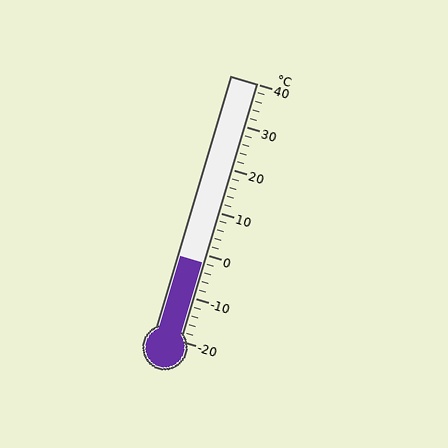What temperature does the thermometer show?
The thermometer shows approximately -2°C.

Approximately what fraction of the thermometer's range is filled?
The thermometer is filled to approximately 30% of its range.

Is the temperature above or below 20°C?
The temperature is below 20°C.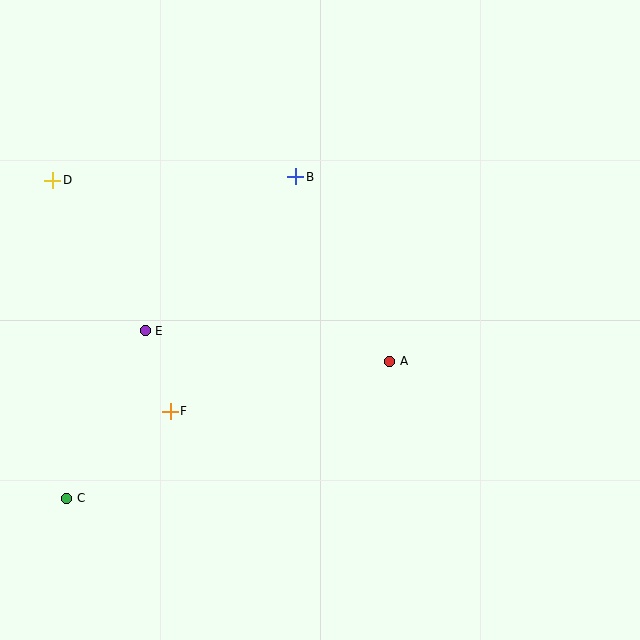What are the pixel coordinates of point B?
Point B is at (296, 177).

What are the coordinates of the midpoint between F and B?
The midpoint between F and B is at (233, 294).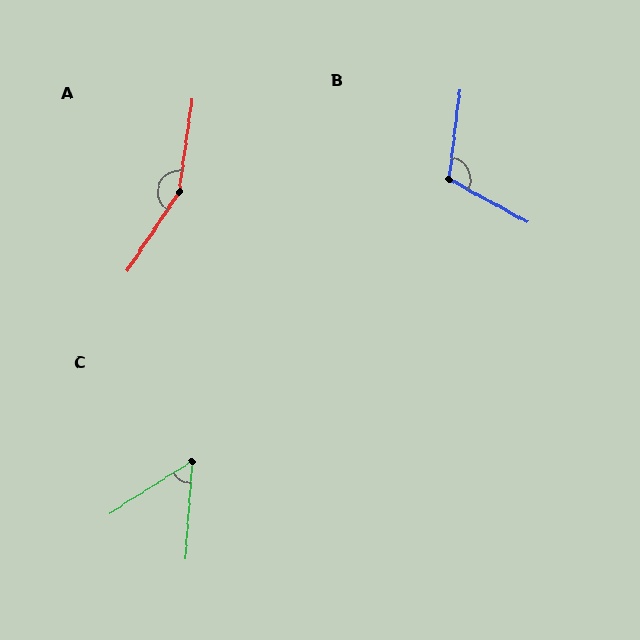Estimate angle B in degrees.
Approximately 112 degrees.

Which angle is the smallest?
C, at approximately 53 degrees.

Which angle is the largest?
A, at approximately 155 degrees.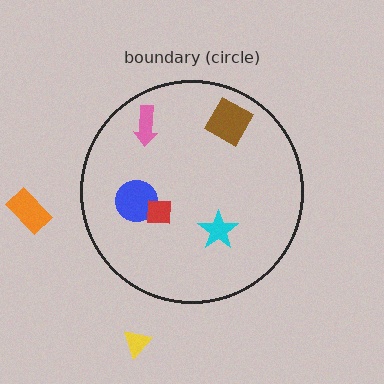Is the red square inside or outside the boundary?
Inside.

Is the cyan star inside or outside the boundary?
Inside.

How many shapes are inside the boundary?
5 inside, 2 outside.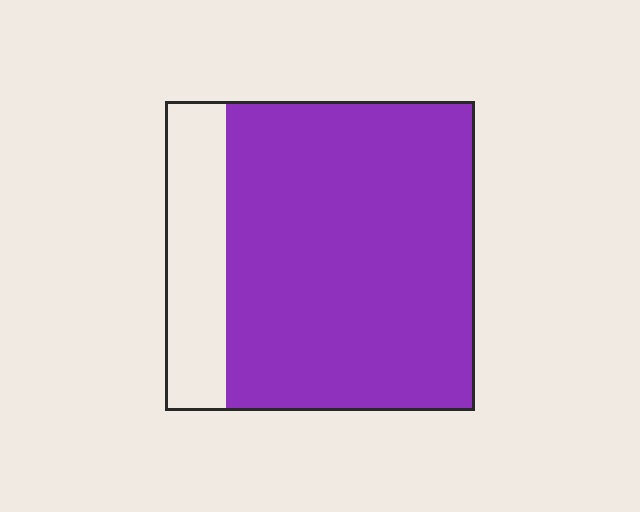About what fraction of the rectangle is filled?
About four fifths (4/5).